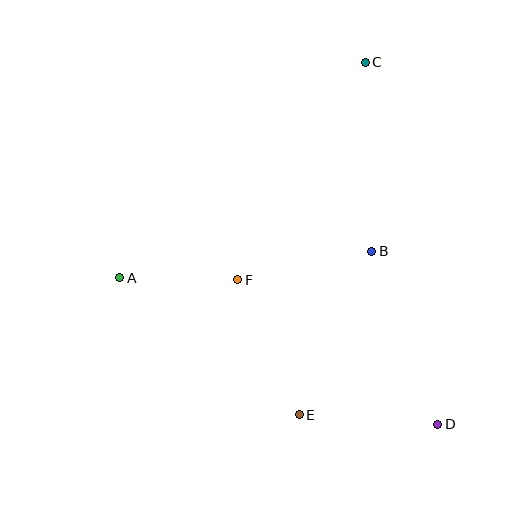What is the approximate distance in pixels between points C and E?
The distance between C and E is approximately 359 pixels.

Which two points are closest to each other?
Points A and F are closest to each other.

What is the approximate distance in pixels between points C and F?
The distance between C and F is approximately 252 pixels.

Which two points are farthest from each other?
Points C and D are farthest from each other.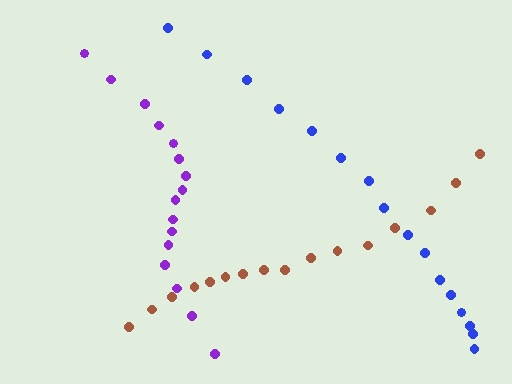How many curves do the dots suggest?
There are 3 distinct paths.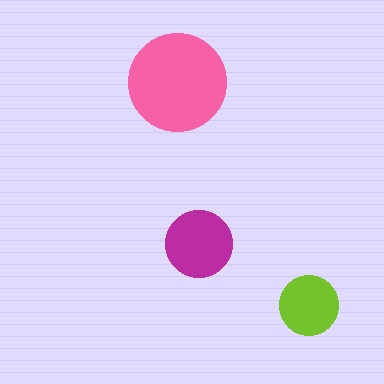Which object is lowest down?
The lime circle is bottommost.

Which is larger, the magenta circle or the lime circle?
The magenta one.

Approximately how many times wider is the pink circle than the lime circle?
About 1.5 times wider.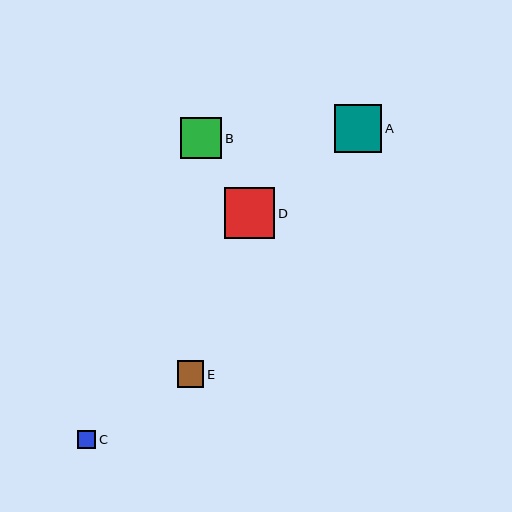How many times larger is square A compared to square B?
Square A is approximately 1.2 times the size of square B.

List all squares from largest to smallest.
From largest to smallest: D, A, B, E, C.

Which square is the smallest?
Square C is the smallest with a size of approximately 18 pixels.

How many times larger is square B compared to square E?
Square B is approximately 1.5 times the size of square E.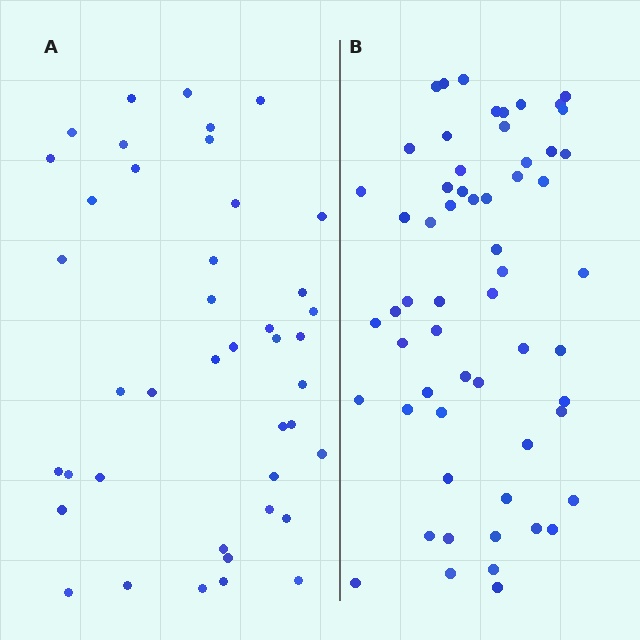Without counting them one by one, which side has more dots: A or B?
Region B (the right region) has more dots.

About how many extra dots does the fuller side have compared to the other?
Region B has approximately 15 more dots than region A.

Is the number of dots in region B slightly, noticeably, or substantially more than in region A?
Region B has noticeably more, but not dramatically so. The ratio is roughly 1.4 to 1.